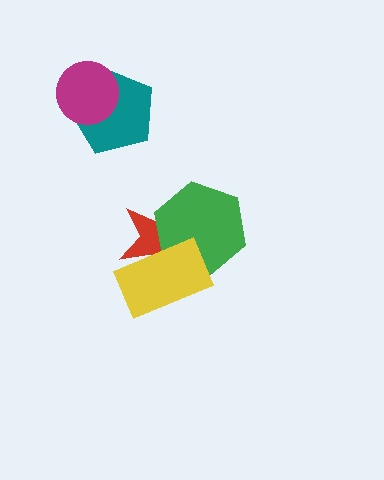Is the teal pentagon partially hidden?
Yes, it is partially covered by another shape.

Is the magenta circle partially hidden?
No, no other shape covers it.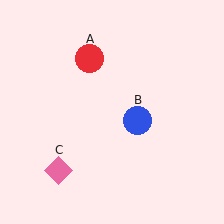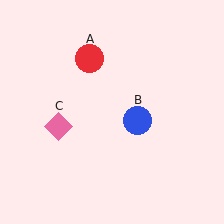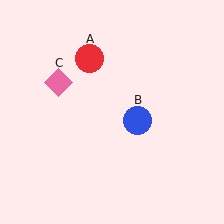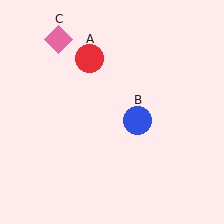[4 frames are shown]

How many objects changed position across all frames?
1 object changed position: pink diamond (object C).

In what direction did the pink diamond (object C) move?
The pink diamond (object C) moved up.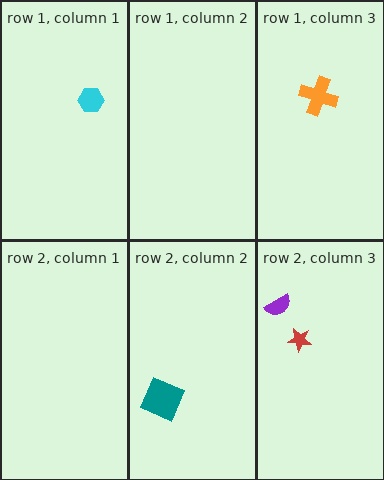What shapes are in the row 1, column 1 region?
The cyan hexagon.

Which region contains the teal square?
The row 2, column 2 region.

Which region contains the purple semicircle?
The row 2, column 3 region.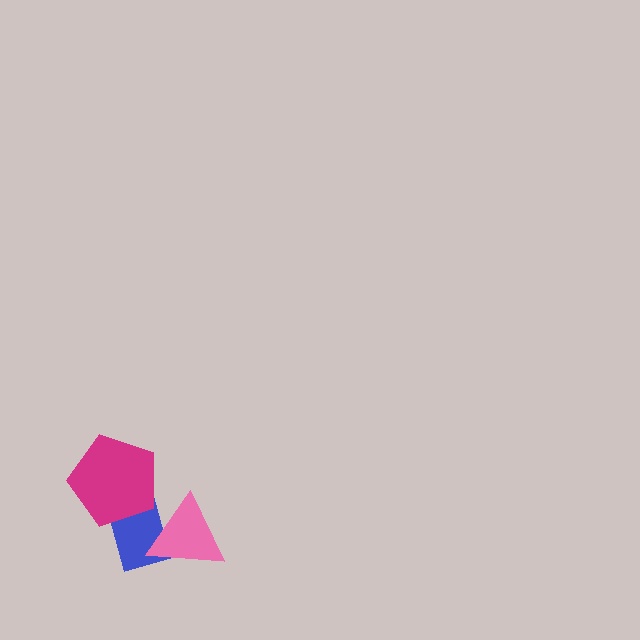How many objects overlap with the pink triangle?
1 object overlaps with the pink triangle.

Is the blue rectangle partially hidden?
Yes, it is partially covered by another shape.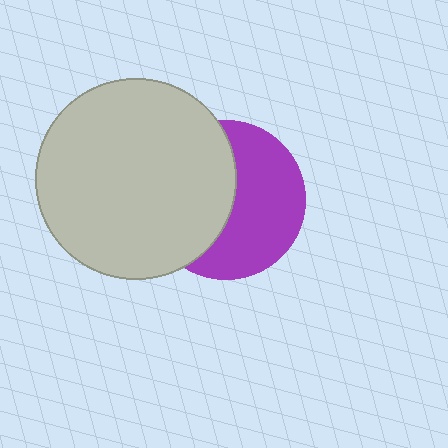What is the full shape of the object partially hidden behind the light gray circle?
The partially hidden object is a purple circle.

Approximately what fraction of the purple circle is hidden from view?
Roughly 48% of the purple circle is hidden behind the light gray circle.